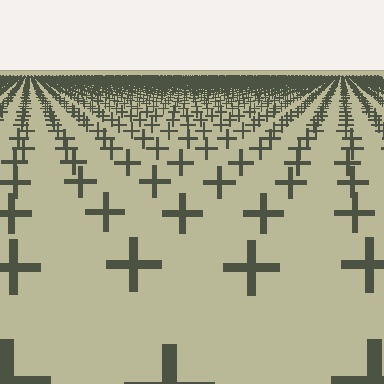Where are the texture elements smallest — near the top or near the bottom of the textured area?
Near the top.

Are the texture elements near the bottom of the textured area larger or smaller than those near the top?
Larger. Near the bottom, elements are closer to the viewer and appear at a bigger on-screen size.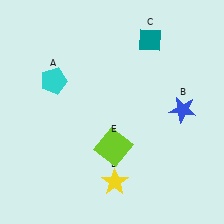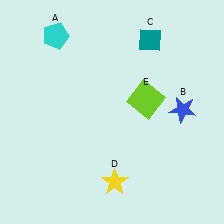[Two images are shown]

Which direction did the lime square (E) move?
The lime square (E) moved up.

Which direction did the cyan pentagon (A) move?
The cyan pentagon (A) moved up.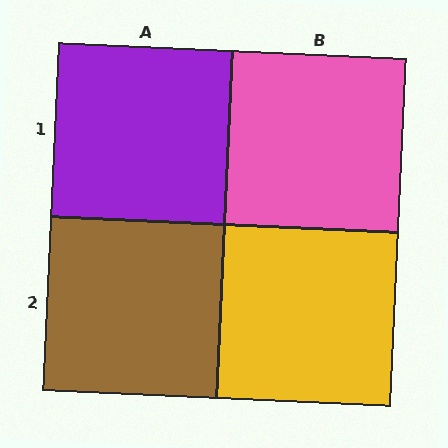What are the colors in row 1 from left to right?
Purple, pink.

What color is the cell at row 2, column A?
Brown.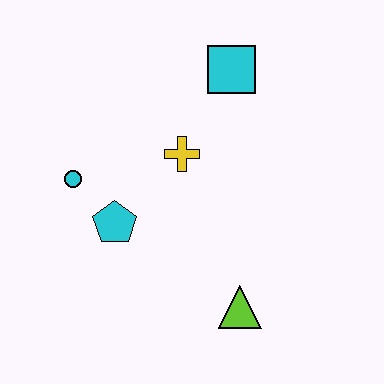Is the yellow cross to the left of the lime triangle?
Yes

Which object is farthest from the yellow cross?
The lime triangle is farthest from the yellow cross.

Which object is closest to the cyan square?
The yellow cross is closest to the cyan square.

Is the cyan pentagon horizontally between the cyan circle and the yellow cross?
Yes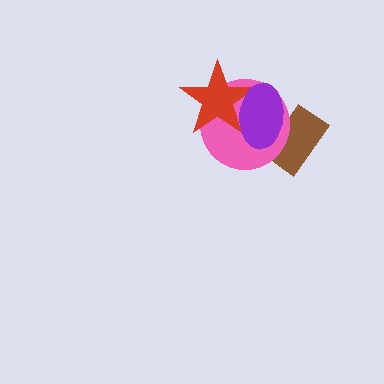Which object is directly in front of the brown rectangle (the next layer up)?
The pink circle is directly in front of the brown rectangle.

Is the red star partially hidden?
Yes, it is partially covered by another shape.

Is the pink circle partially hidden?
Yes, it is partially covered by another shape.